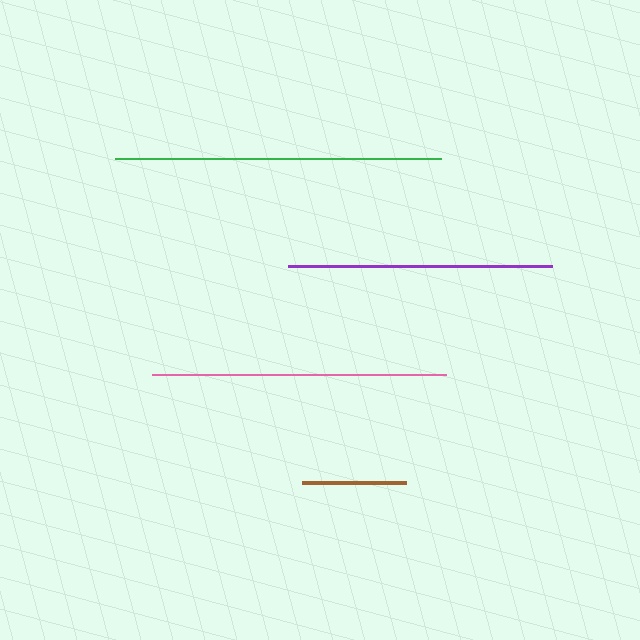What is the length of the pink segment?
The pink segment is approximately 294 pixels long.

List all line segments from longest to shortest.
From longest to shortest: green, pink, purple, brown.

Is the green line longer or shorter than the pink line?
The green line is longer than the pink line.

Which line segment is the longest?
The green line is the longest at approximately 326 pixels.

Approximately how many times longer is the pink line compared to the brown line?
The pink line is approximately 2.8 times the length of the brown line.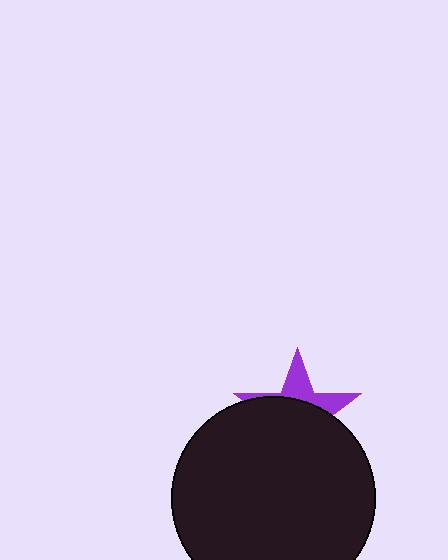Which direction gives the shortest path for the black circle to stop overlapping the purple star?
Moving down gives the shortest separation.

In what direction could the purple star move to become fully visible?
The purple star could move up. That would shift it out from behind the black circle entirely.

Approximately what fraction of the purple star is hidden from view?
Roughly 68% of the purple star is hidden behind the black circle.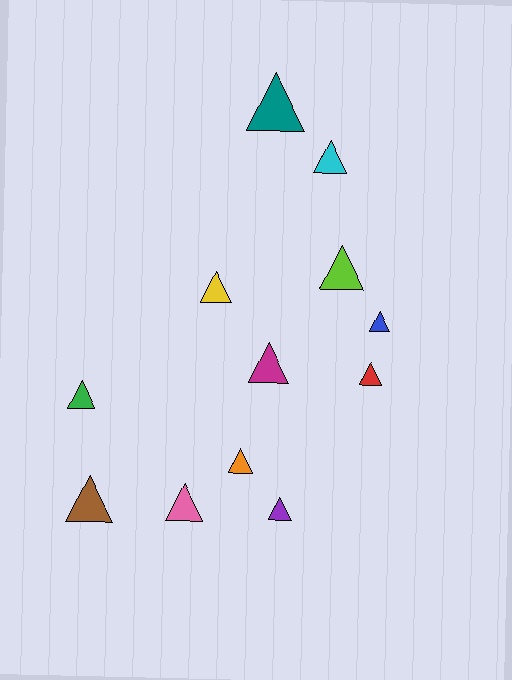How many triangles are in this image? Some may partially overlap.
There are 12 triangles.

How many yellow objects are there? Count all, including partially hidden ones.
There is 1 yellow object.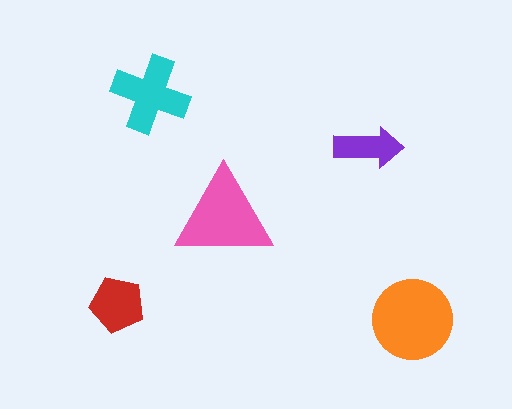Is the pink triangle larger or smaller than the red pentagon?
Larger.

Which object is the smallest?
The purple arrow.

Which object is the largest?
The orange circle.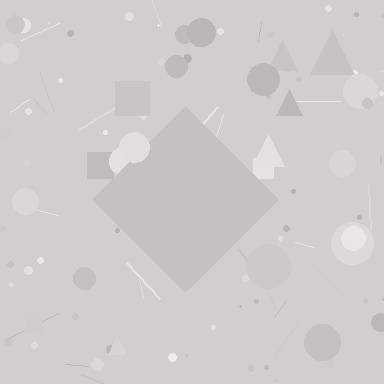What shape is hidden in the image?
A diamond is hidden in the image.